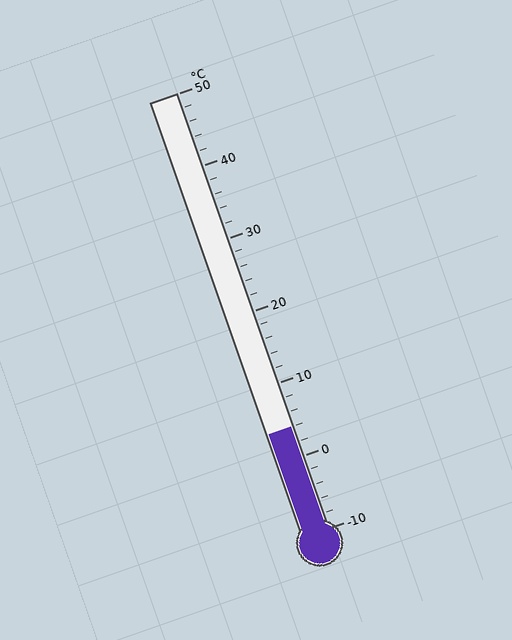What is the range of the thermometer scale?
The thermometer scale ranges from -10°C to 50°C.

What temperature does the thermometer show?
The thermometer shows approximately 4°C.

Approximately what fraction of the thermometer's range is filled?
The thermometer is filled to approximately 25% of its range.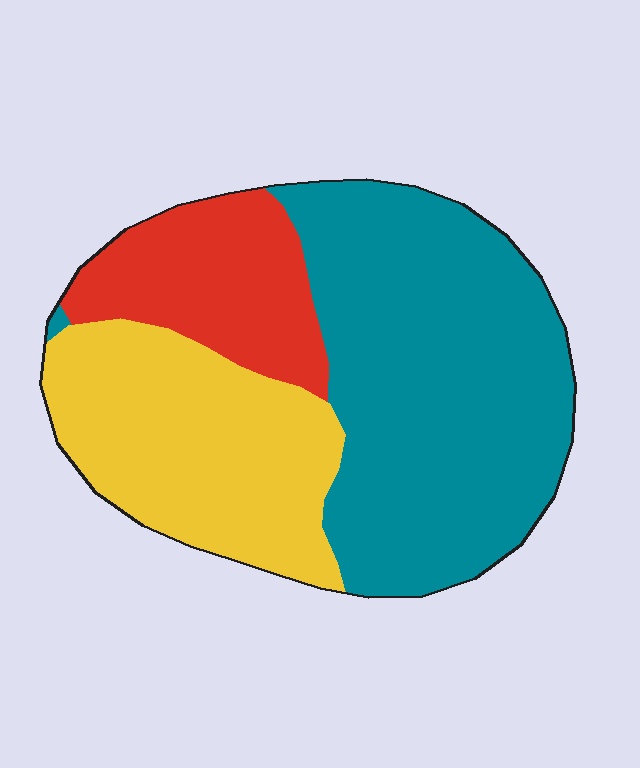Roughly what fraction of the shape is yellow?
Yellow covers 31% of the shape.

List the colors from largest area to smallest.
From largest to smallest: teal, yellow, red.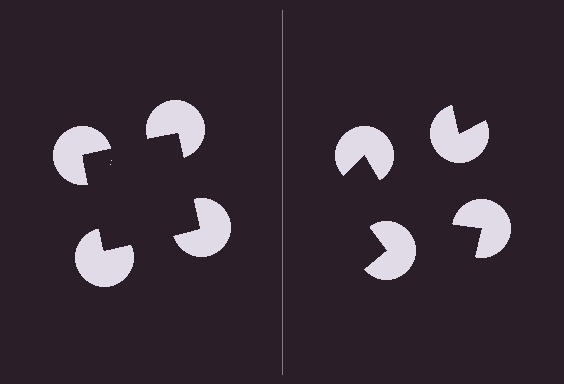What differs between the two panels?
The pac-man discs are positioned identically on both sides; only the wedge orientations differ. On the left they align to a square; on the right they are misaligned.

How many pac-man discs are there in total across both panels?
8 — 4 on each side.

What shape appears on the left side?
An illusory square.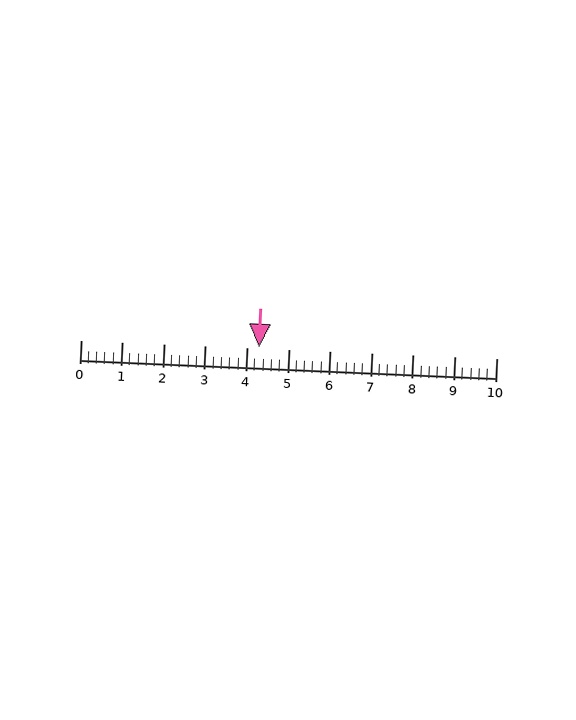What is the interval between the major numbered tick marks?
The major tick marks are spaced 1 units apart.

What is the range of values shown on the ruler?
The ruler shows values from 0 to 10.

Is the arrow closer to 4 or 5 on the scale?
The arrow is closer to 4.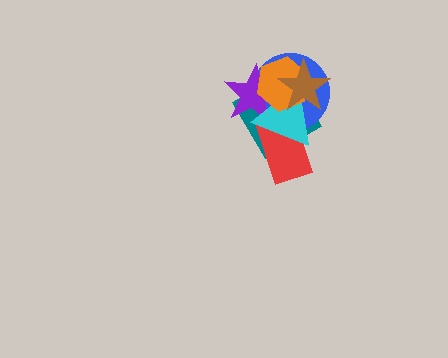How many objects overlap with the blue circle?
6 objects overlap with the blue circle.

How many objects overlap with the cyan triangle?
6 objects overlap with the cyan triangle.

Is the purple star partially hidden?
Yes, it is partially covered by another shape.